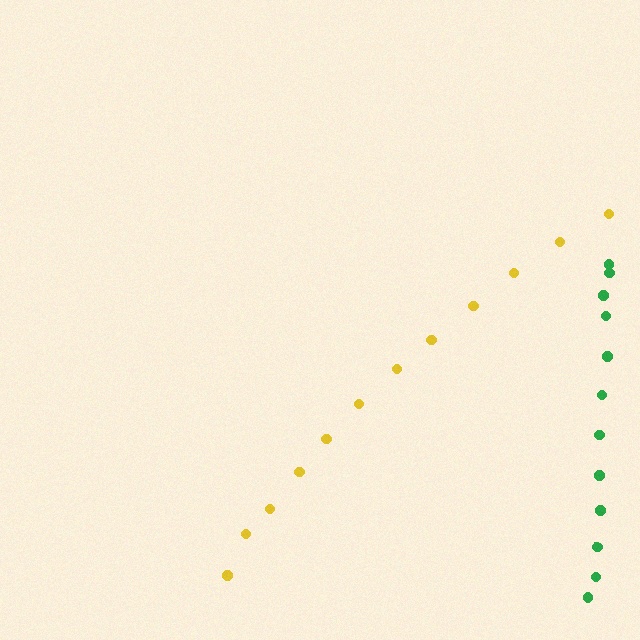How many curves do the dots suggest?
There are 2 distinct paths.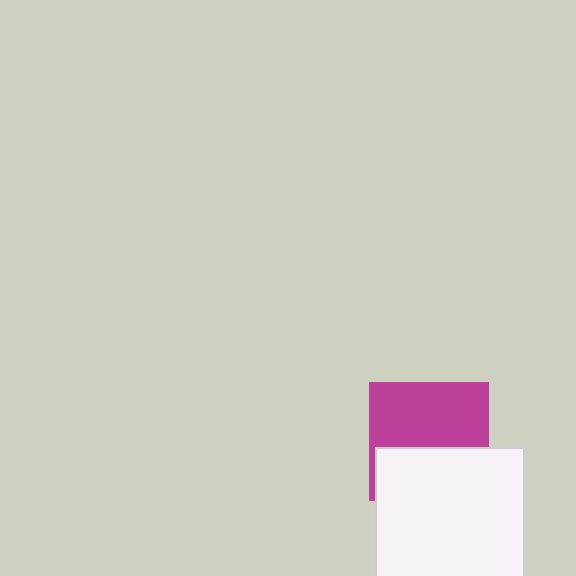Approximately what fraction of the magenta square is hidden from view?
Roughly 43% of the magenta square is hidden behind the white square.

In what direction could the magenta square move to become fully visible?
The magenta square could move up. That would shift it out from behind the white square entirely.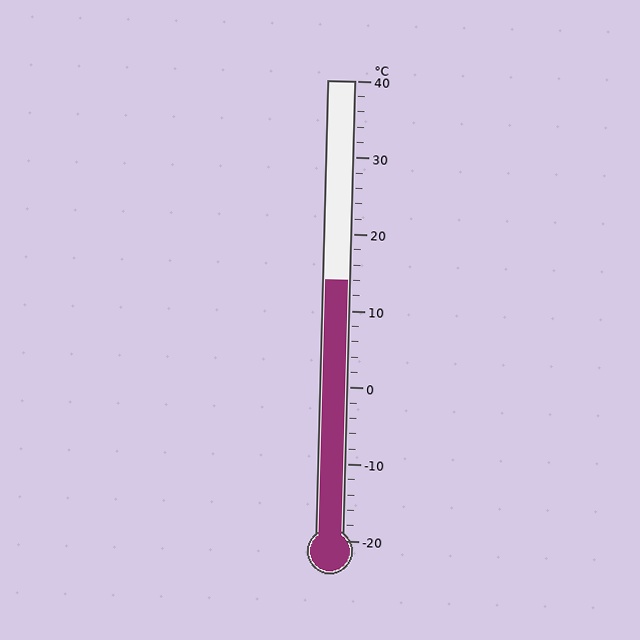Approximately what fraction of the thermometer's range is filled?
The thermometer is filled to approximately 55% of its range.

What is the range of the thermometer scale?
The thermometer scale ranges from -20°C to 40°C.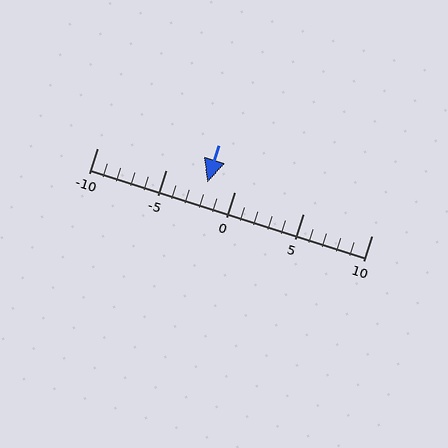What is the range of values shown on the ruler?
The ruler shows values from -10 to 10.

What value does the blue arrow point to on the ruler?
The blue arrow points to approximately -2.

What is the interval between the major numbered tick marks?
The major tick marks are spaced 5 units apart.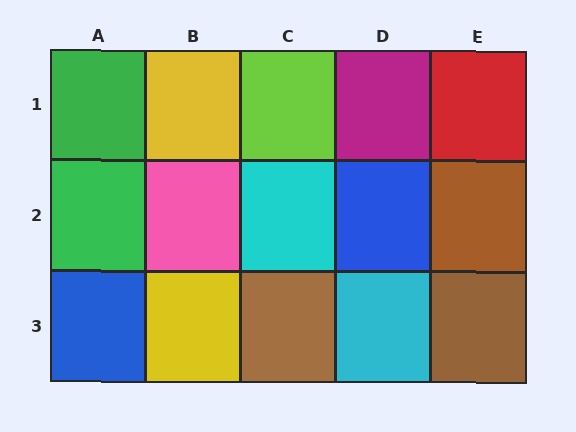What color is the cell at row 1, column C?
Lime.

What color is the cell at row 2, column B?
Pink.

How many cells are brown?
3 cells are brown.